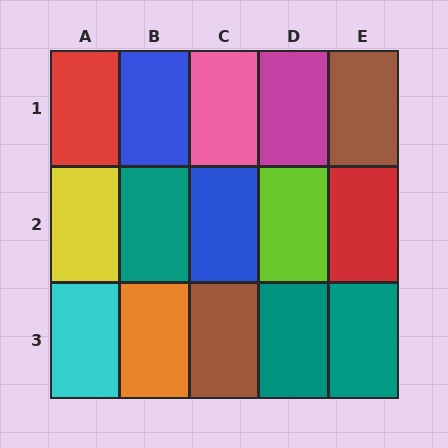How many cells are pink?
1 cell is pink.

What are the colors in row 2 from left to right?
Yellow, teal, blue, lime, red.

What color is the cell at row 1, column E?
Brown.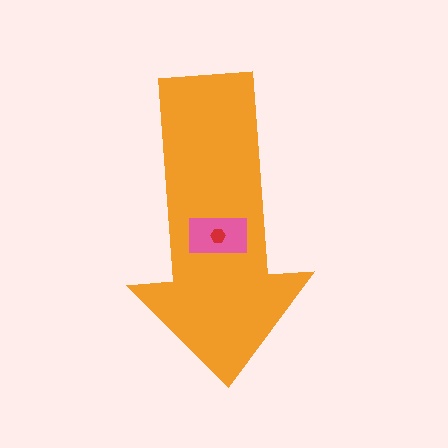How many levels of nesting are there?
3.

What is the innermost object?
The red hexagon.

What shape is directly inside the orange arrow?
The pink rectangle.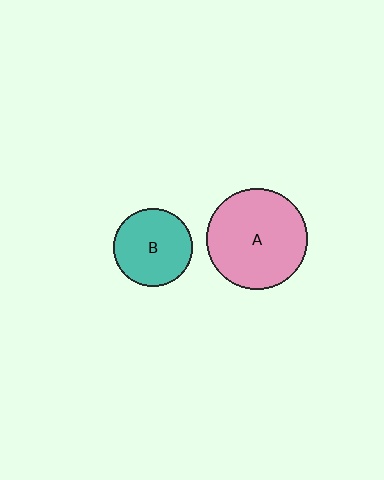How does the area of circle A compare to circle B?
Approximately 1.6 times.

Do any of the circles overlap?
No, none of the circles overlap.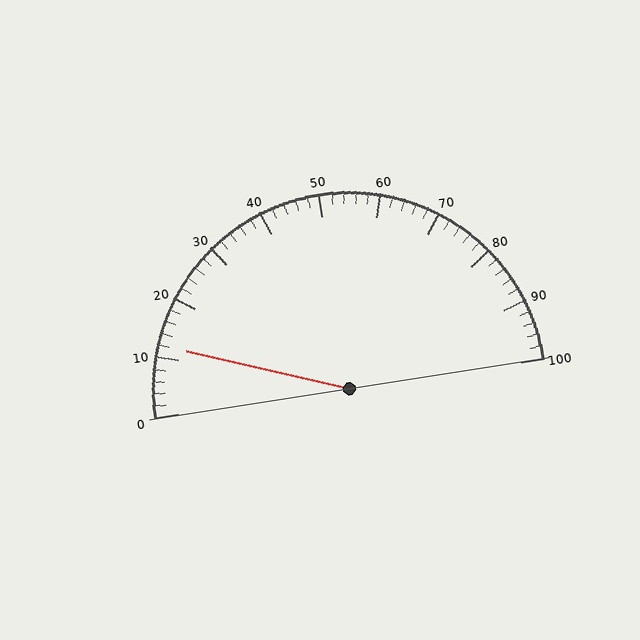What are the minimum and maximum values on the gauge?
The gauge ranges from 0 to 100.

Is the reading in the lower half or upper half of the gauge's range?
The reading is in the lower half of the range (0 to 100).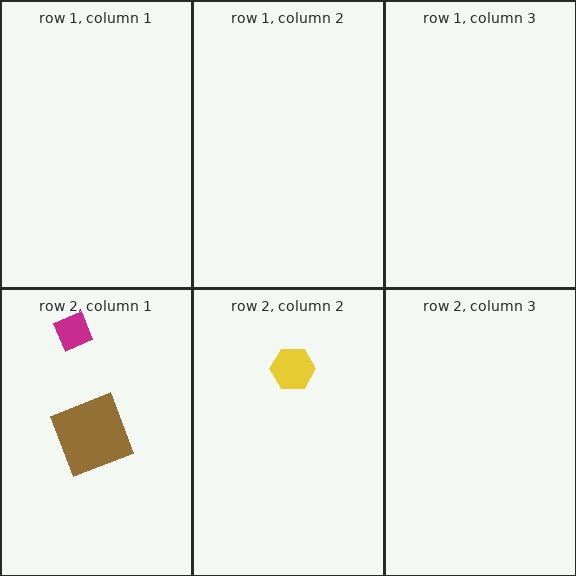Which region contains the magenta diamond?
The row 2, column 1 region.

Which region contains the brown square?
The row 2, column 1 region.